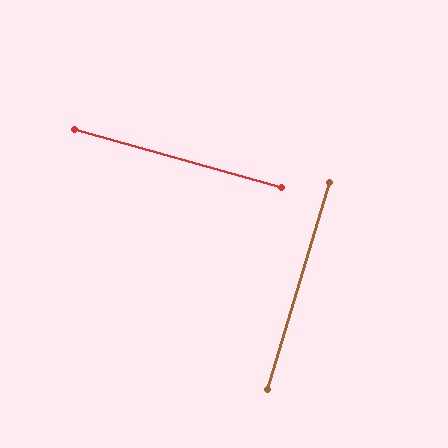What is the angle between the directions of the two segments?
Approximately 89 degrees.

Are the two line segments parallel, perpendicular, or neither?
Perpendicular — they meet at approximately 89°.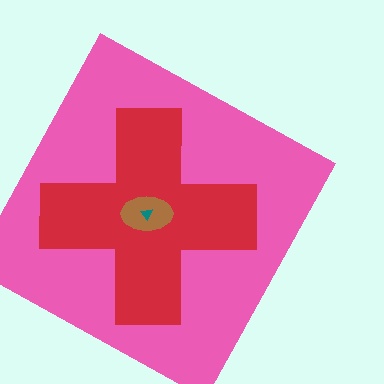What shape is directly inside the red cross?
The brown ellipse.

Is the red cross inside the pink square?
Yes.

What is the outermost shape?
The pink square.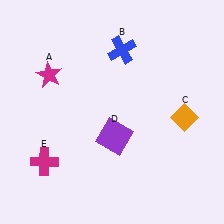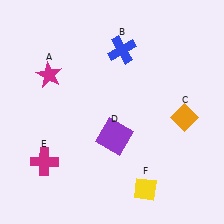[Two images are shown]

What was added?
A yellow diamond (F) was added in Image 2.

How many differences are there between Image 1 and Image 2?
There is 1 difference between the two images.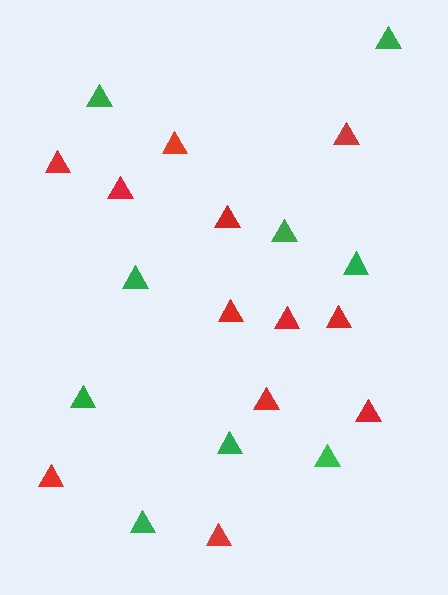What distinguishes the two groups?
There are 2 groups: one group of red triangles (12) and one group of green triangles (9).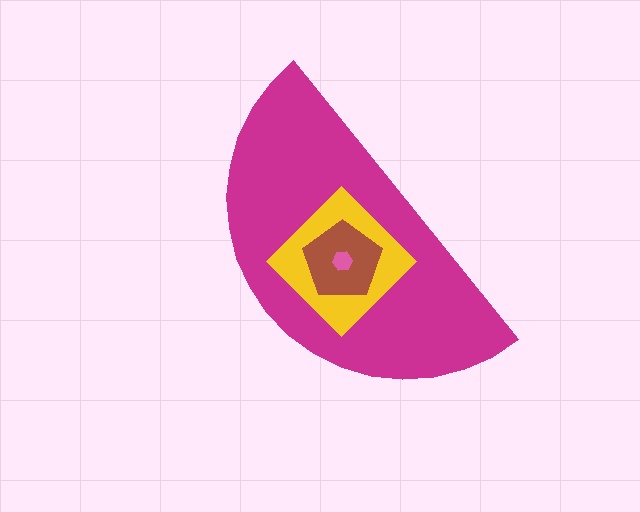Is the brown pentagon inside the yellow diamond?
Yes.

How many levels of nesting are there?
4.